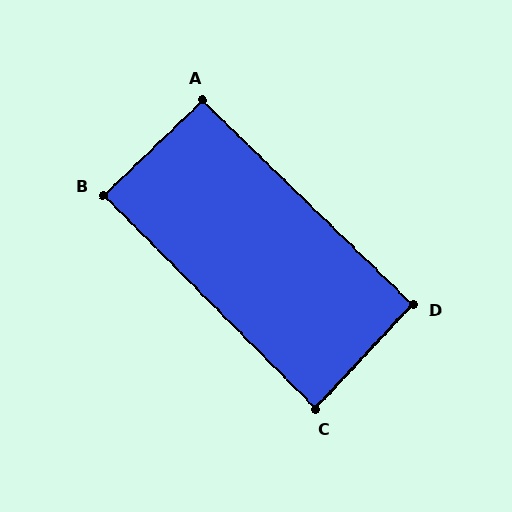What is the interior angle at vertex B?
Approximately 89 degrees (approximately right).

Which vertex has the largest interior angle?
A, at approximately 92 degrees.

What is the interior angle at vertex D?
Approximately 91 degrees (approximately right).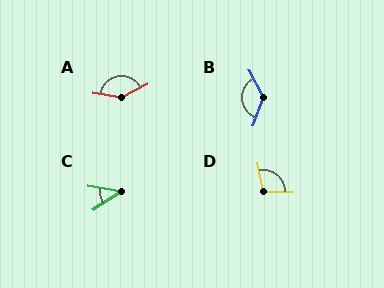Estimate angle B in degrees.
Approximately 132 degrees.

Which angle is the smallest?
C, at approximately 44 degrees.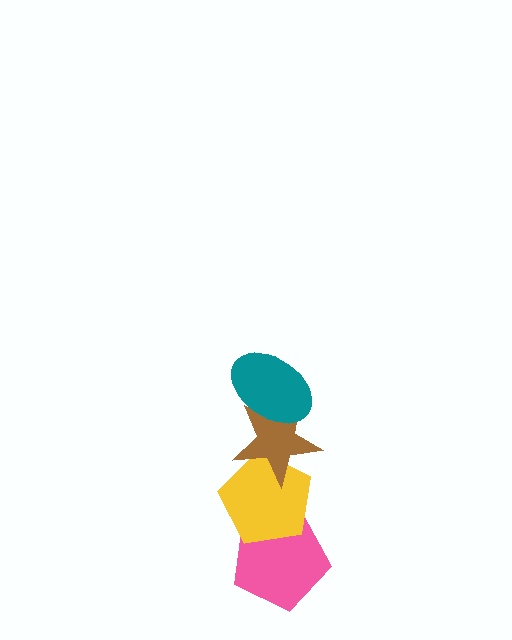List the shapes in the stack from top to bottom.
From top to bottom: the teal ellipse, the brown star, the yellow pentagon, the pink pentagon.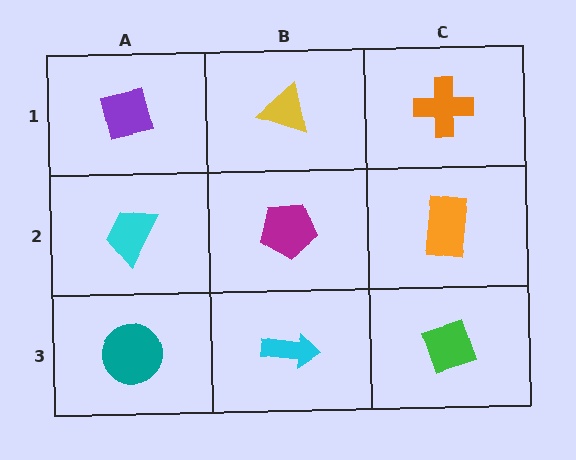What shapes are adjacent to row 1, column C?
An orange rectangle (row 2, column C), a yellow triangle (row 1, column B).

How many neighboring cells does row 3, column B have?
3.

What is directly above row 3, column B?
A magenta pentagon.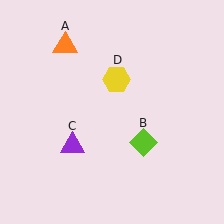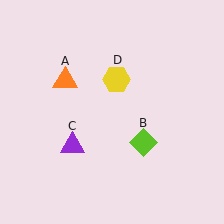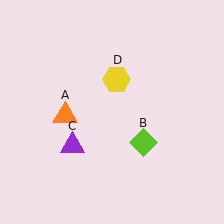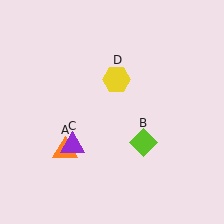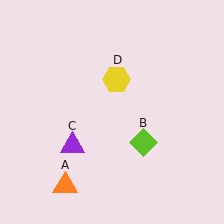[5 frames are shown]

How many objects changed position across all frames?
1 object changed position: orange triangle (object A).